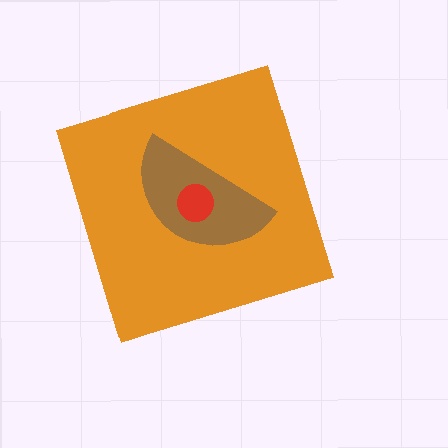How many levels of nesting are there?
3.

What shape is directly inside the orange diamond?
The brown semicircle.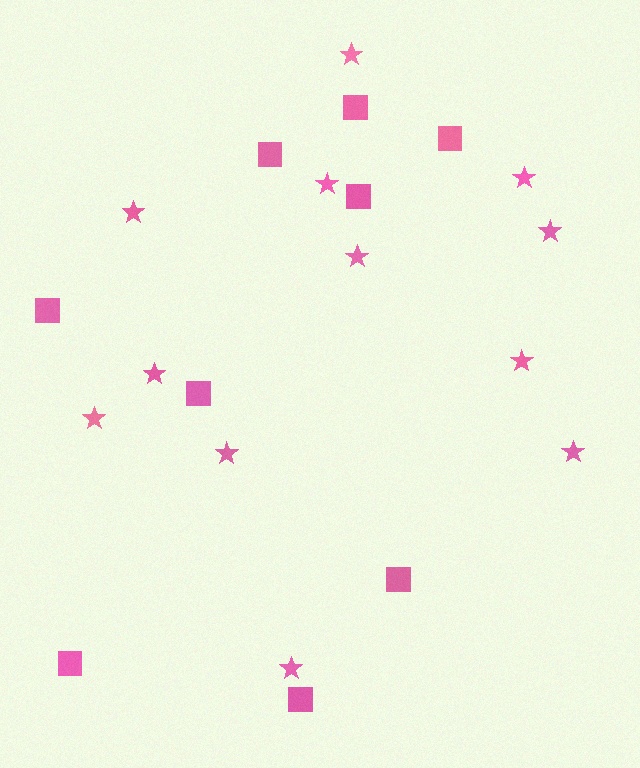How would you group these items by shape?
There are 2 groups: one group of stars (12) and one group of squares (9).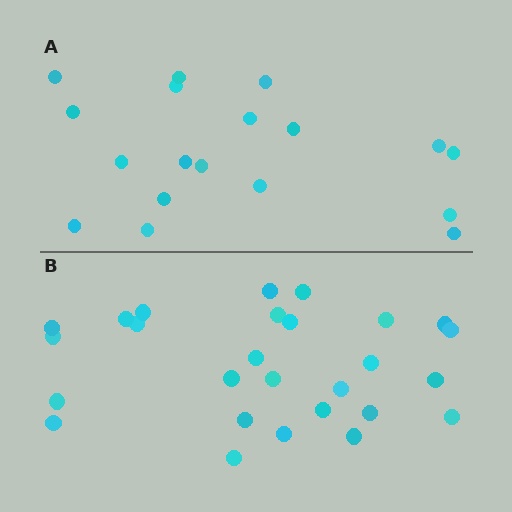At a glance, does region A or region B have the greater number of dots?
Region B (the bottom region) has more dots.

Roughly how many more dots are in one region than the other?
Region B has roughly 8 or so more dots than region A.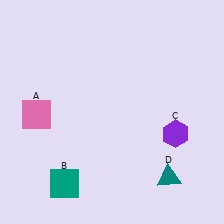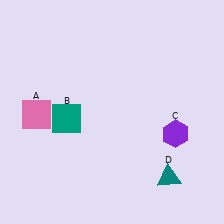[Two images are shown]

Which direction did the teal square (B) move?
The teal square (B) moved up.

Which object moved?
The teal square (B) moved up.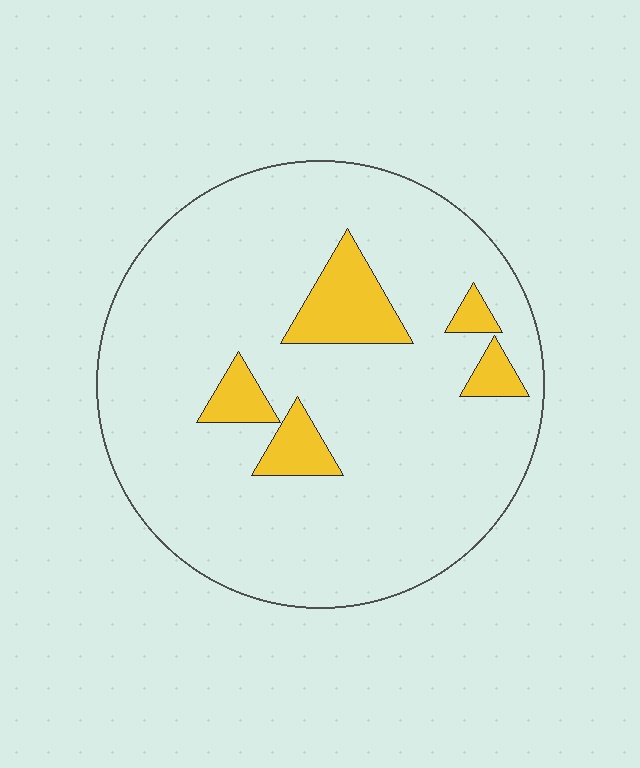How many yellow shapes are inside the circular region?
5.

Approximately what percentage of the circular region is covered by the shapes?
Approximately 10%.